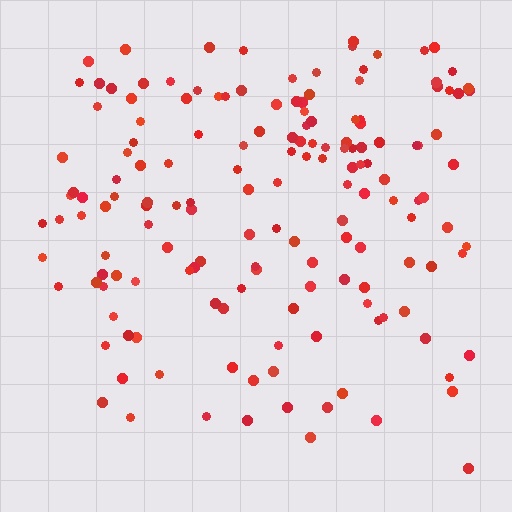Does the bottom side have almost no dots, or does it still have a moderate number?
Still a moderate number, just noticeably fewer than the top.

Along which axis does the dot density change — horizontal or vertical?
Vertical.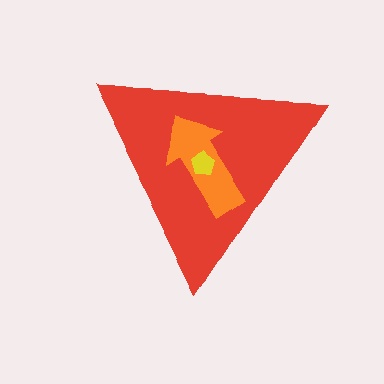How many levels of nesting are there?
3.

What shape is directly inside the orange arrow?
The yellow pentagon.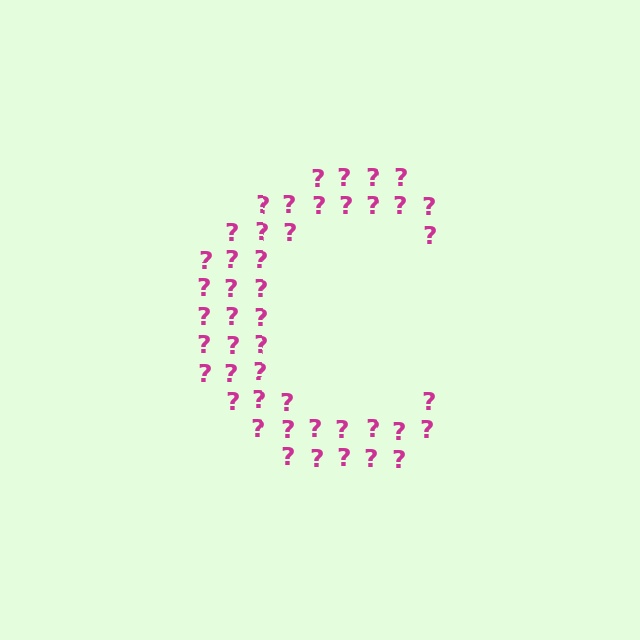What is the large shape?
The large shape is the letter C.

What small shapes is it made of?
It is made of small question marks.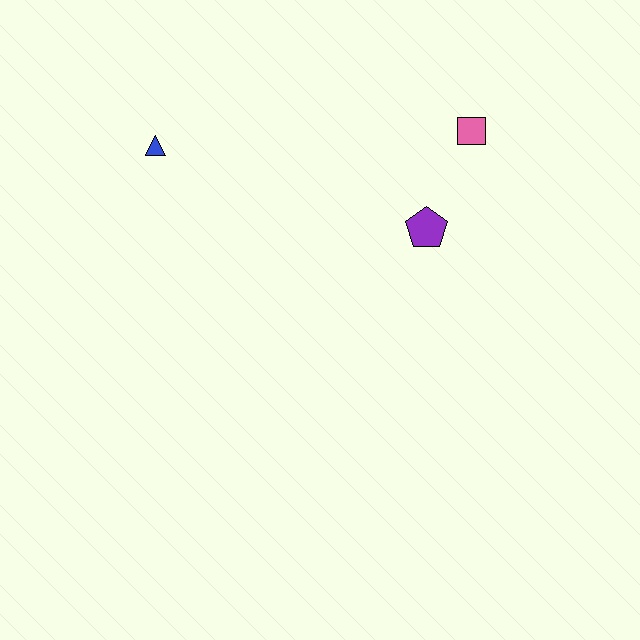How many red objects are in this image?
There are no red objects.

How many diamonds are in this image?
There are no diamonds.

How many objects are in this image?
There are 3 objects.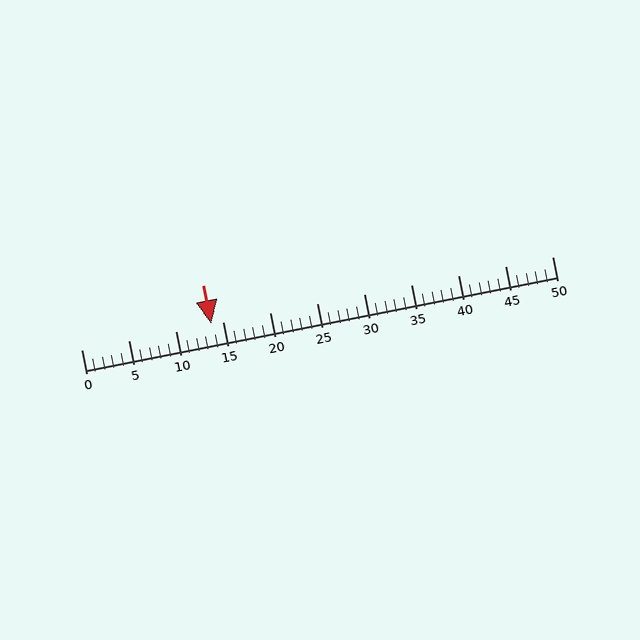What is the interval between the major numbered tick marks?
The major tick marks are spaced 5 units apart.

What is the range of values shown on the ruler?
The ruler shows values from 0 to 50.